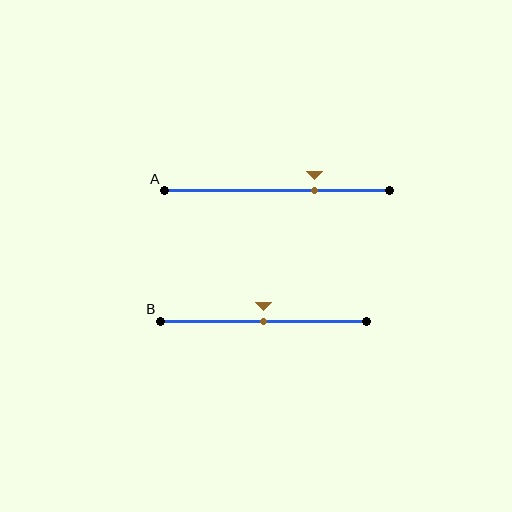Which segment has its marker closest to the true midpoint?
Segment B has its marker closest to the true midpoint.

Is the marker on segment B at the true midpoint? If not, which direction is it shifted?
Yes, the marker on segment B is at the true midpoint.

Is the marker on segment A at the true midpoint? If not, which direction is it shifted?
No, the marker on segment A is shifted to the right by about 17% of the segment length.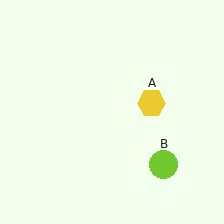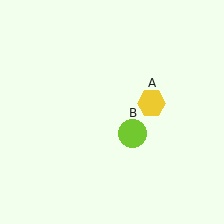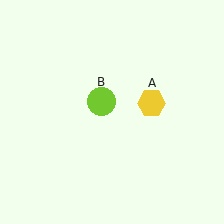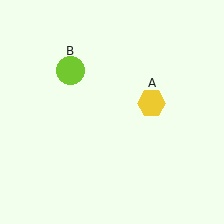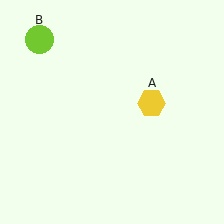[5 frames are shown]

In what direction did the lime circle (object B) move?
The lime circle (object B) moved up and to the left.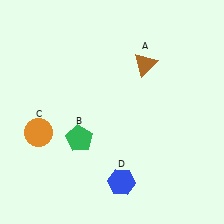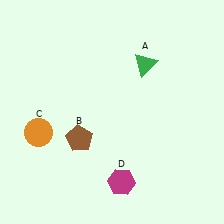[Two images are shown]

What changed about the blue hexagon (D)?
In Image 1, D is blue. In Image 2, it changed to magenta.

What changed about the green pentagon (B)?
In Image 1, B is green. In Image 2, it changed to brown.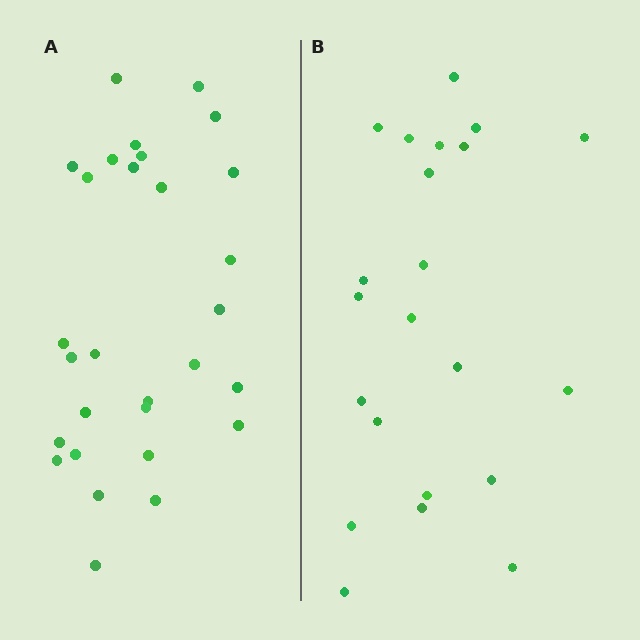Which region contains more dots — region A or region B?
Region A (the left region) has more dots.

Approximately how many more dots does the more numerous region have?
Region A has roughly 8 or so more dots than region B.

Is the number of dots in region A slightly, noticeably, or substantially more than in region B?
Region A has noticeably more, but not dramatically so. The ratio is roughly 1.3 to 1.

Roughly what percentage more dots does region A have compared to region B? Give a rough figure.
About 30% more.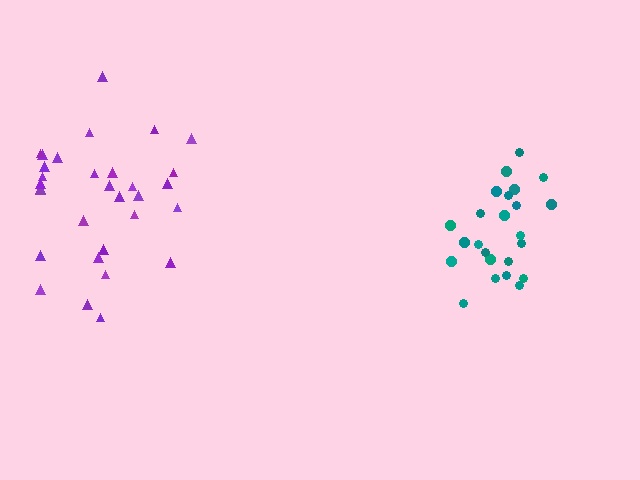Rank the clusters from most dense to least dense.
teal, purple.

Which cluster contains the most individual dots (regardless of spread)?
Purple (31).